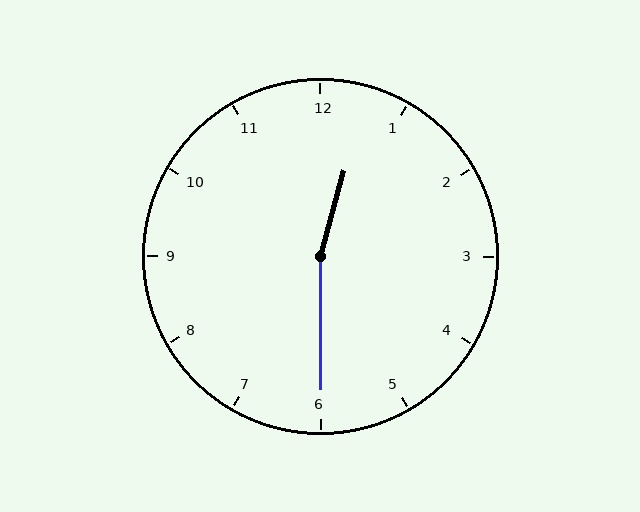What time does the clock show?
12:30.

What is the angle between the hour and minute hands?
Approximately 165 degrees.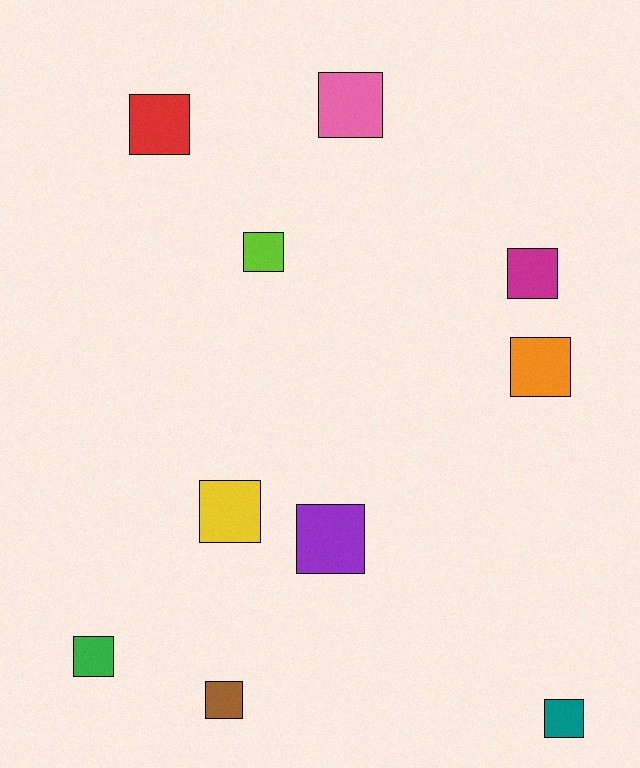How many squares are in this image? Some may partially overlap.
There are 10 squares.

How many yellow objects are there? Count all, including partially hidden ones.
There is 1 yellow object.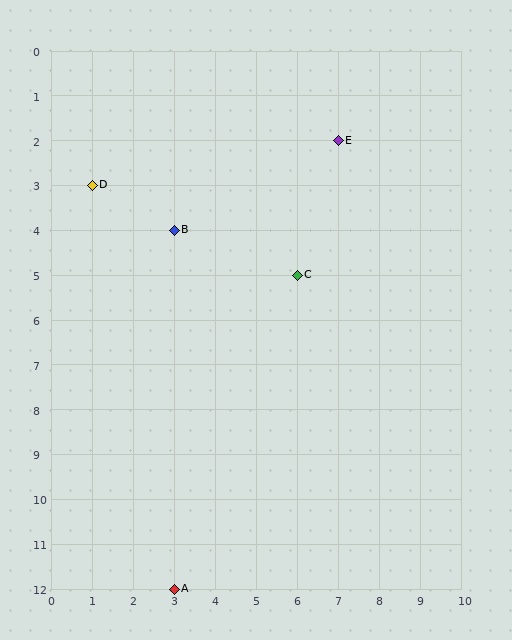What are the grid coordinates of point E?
Point E is at grid coordinates (7, 2).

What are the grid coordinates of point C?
Point C is at grid coordinates (6, 5).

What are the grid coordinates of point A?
Point A is at grid coordinates (3, 12).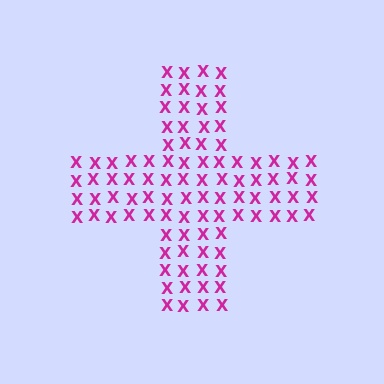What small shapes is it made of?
It is made of small letter X's.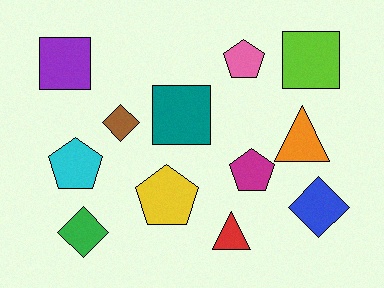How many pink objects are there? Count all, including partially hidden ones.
There is 1 pink object.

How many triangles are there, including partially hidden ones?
There are 2 triangles.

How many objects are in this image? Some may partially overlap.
There are 12 objects.